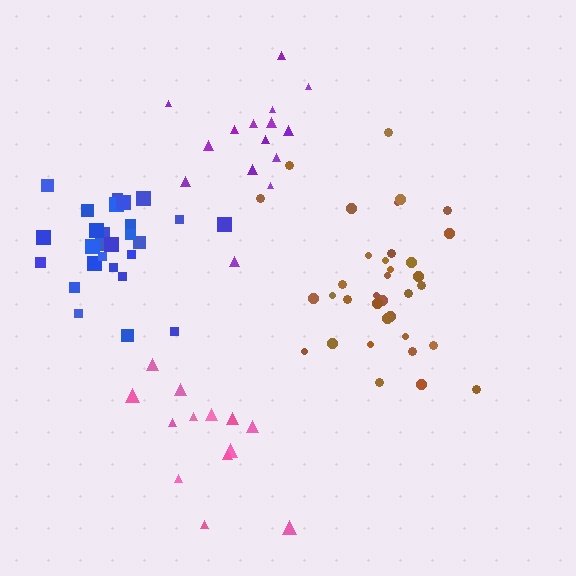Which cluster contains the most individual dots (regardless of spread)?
Brown (35).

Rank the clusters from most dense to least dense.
blue, brown, pink, purple.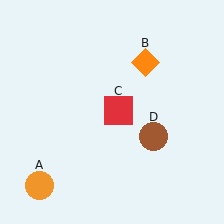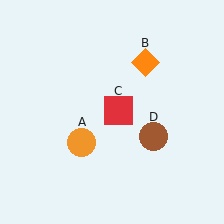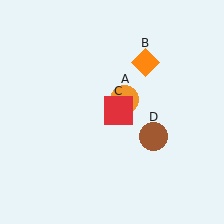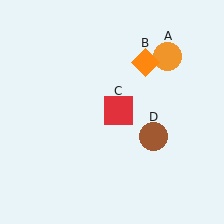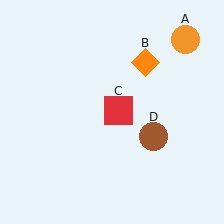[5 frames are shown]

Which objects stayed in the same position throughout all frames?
Orange diamond (object B) and red square (object C) and brown circle (object D) remained stationary.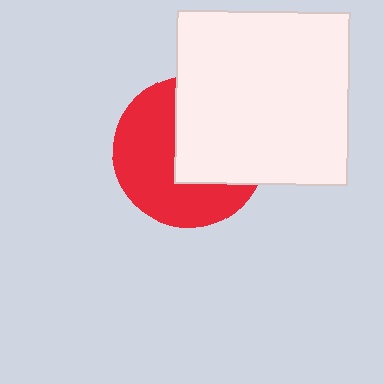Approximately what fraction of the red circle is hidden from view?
Roughly 47% of the red circle is hidden behind the white square.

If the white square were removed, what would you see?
You would see the complete red circle.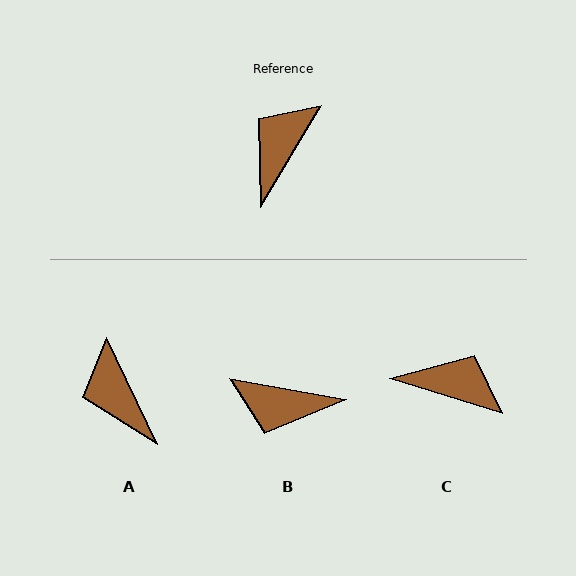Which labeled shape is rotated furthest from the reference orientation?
B, about 111 degrees away.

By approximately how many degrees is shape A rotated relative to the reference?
Approximately 56 degrees counter-clockwise.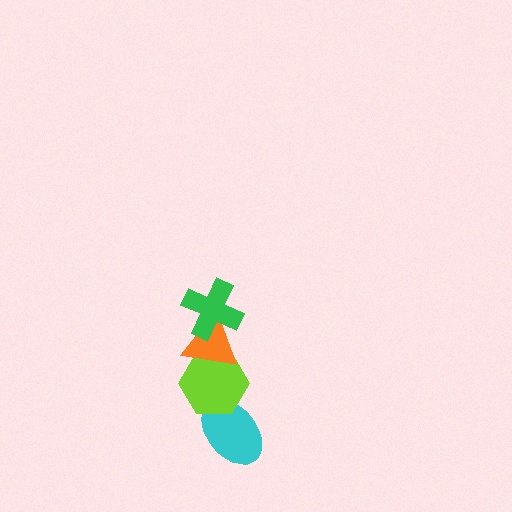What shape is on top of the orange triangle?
The green cross is on top of the orange triangle.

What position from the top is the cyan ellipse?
The cyan ellipse is 4th from the top.